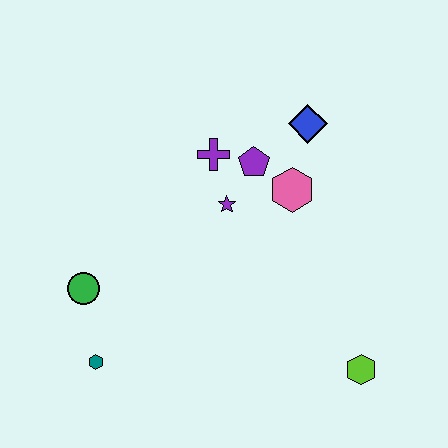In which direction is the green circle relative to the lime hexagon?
The green circle is to the left of the lime hexagon.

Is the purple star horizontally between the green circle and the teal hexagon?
No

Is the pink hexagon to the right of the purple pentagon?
Yes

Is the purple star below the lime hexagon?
No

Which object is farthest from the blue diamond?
The teal hexagon is farthest from the blue diamond.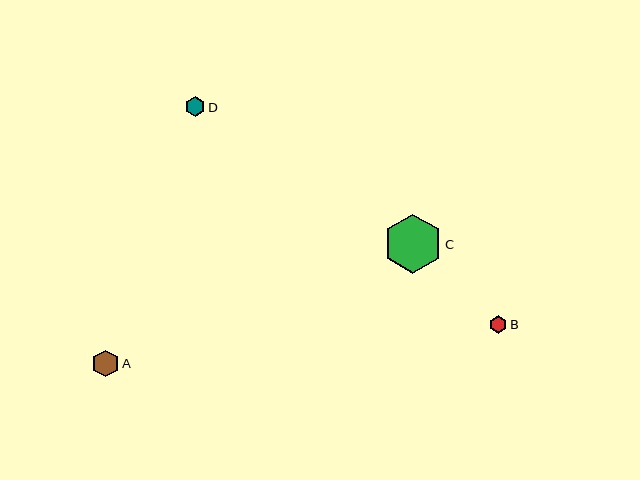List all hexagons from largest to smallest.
From largest to smallest: C, A, D, B.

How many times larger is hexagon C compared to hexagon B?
Hexagon C is approximately 3.4 times the size of hexagon B.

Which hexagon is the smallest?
Hexagon B is the smallest with a size of approximately 17 pixels.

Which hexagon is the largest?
Hexagon C is the largest with a size of approximately 59 pixels.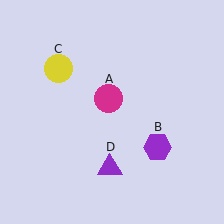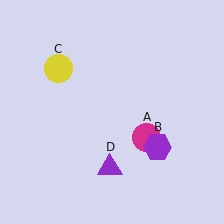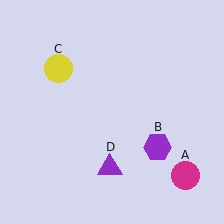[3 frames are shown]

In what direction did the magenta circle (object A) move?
The magenta circle (object A) moved down and to the right.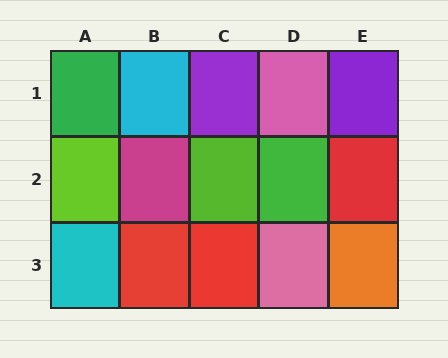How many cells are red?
3 cells are red.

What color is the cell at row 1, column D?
Pink.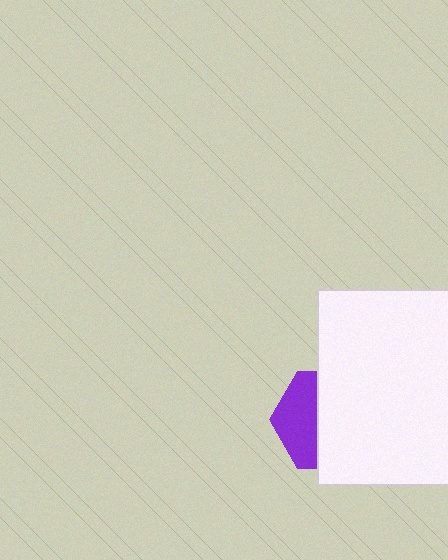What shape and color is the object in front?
The object in front is a white rectangle.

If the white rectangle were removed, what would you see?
You would see the complete purple hexagon.